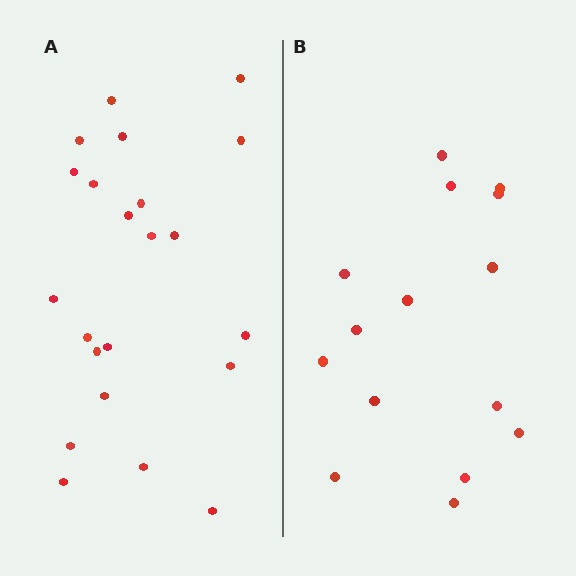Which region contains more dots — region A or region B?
Region A (the left region) has more dots.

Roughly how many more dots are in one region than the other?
Region A has roughly 8 or so more dots than region B.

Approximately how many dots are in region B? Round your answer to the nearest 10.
About 20 dots. (The exact count is 15, which rounds to 20.)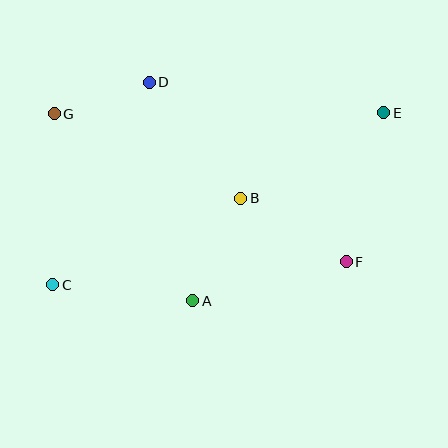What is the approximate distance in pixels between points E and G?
The distance between E and G is approximately 329 pixels.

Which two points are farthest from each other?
Points C and E are farthest from each other.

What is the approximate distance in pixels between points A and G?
The distance between A and G is approximately 233 pixels.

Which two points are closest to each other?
Points D and G are closest to each other.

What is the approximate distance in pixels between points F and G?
The distance between F and G is approximately 328 pixels.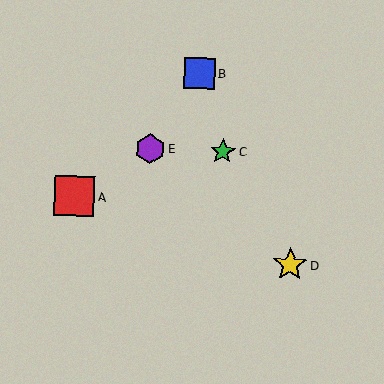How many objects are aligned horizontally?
2 objects (C, E) are aligned horizontally.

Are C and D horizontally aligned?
No, C is at y≈152 and D is at y≈265.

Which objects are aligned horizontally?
Objects C, E are aligned horizontally.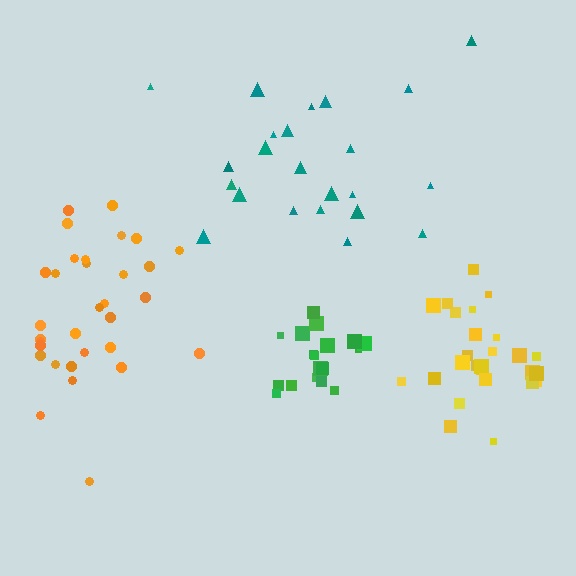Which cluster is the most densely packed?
Green.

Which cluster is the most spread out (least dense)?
Teal.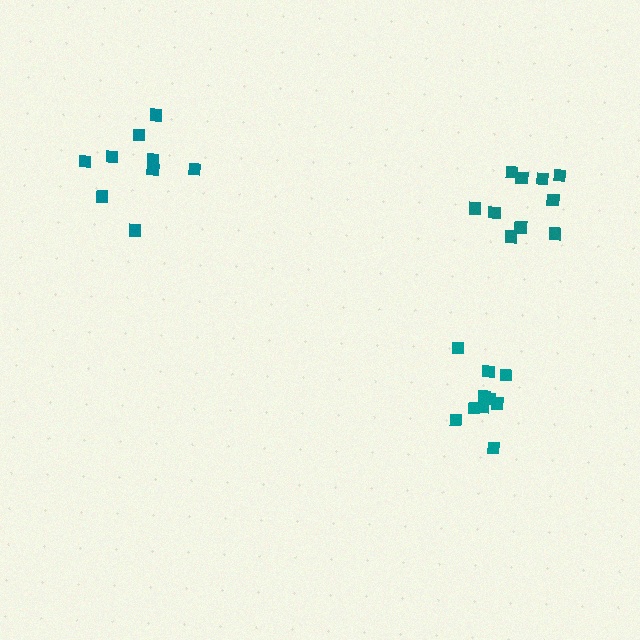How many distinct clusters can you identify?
There are 3 distinct clusters.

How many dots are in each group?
Group 1: 10 dots, Group 2: 9 dots, Group 3: 10 dots (29 total).